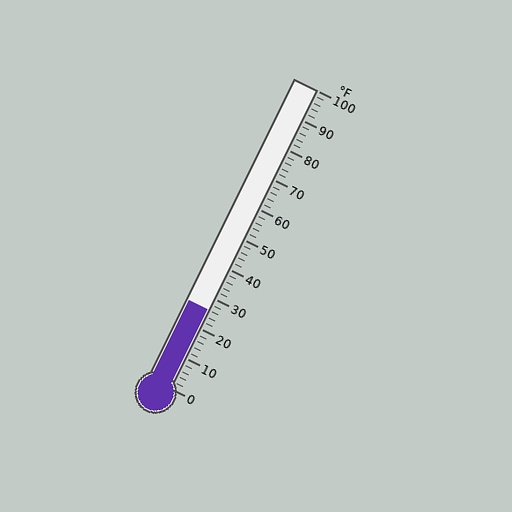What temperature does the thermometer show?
The thermometer shows approximately 26°F.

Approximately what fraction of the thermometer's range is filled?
The thermometer is filled to approximately 25% of its range.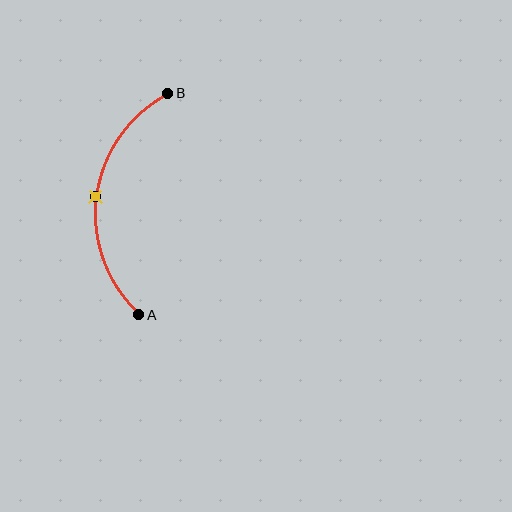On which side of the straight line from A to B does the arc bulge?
The arc bulges to the left of the straight line connecting A and B.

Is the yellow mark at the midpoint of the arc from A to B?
Yes. The yellow mark lies on the arc at equal arc-length from both A and B — it is the arc midpoint.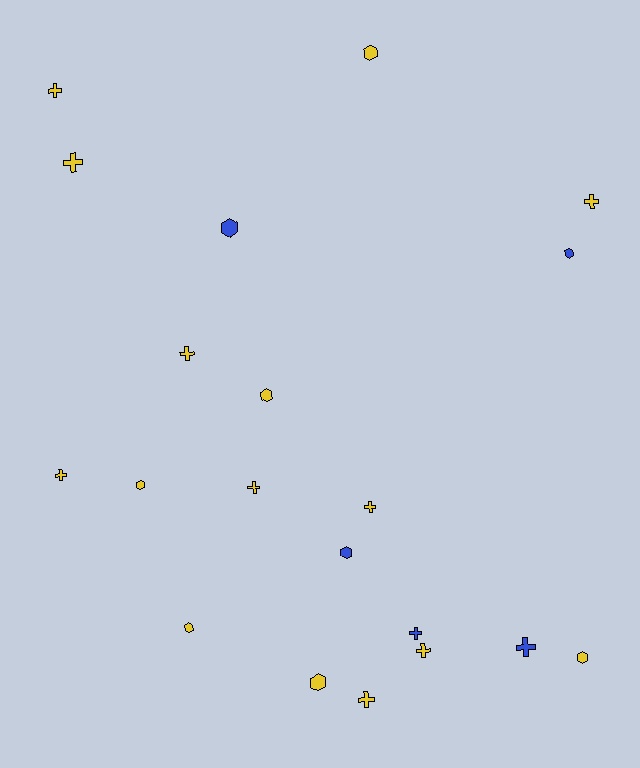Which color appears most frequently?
Yellow, with 15 objects.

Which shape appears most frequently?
Cross, with 11 objects.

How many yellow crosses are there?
There are 9 yellow crosses.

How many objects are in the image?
There are 20 objects.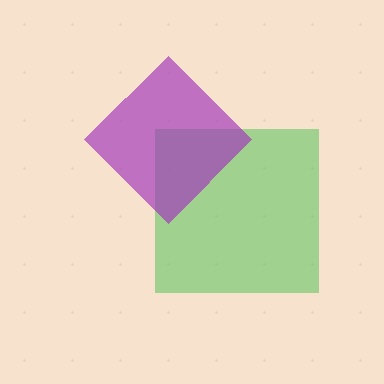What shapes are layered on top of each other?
The layered shapes are: a green square, a purple diamond.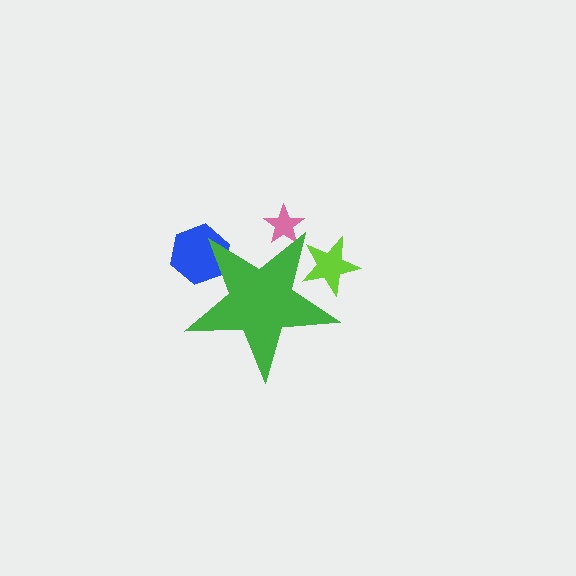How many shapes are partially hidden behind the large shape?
3 shapes are partially hidden.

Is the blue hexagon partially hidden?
Yes, the blue hexagon is partially hidden behind the green star.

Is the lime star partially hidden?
Yes, the lime star is partially hidden behind the green star.